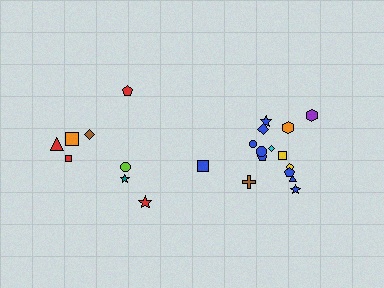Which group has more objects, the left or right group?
The right group.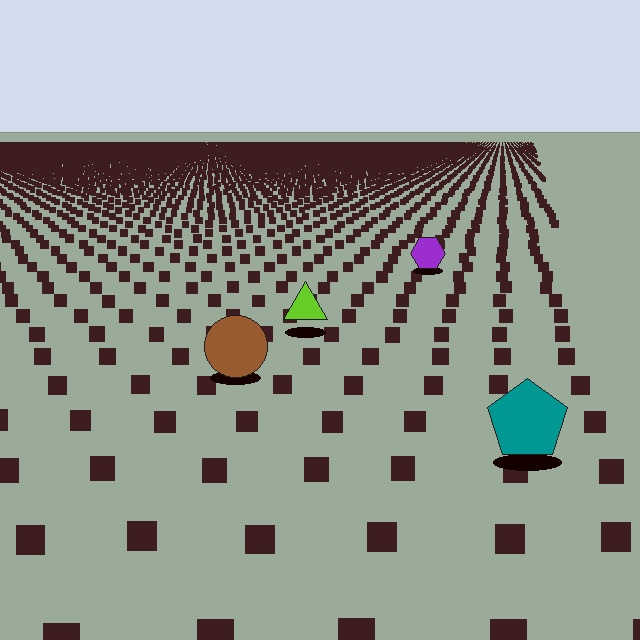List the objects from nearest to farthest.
From nearest to farthest: the teal pentagon, the brown circle, the lime triangle, the purple hexagon.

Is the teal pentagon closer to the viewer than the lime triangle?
Yes. The teal pentagon is closer — you can tell from the texture gradient: the ground texture is coarser near it.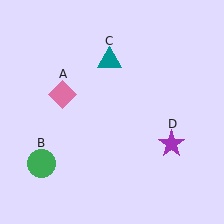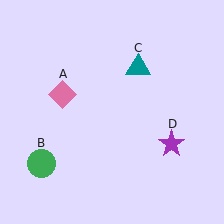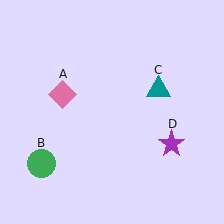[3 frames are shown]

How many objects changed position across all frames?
1 object changed position: teal triangle (object C).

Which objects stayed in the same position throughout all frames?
Pink diamond (object A) and green circle (object B) and purple star (object D) remained stationary.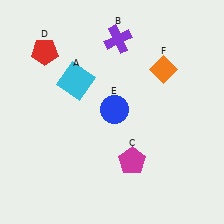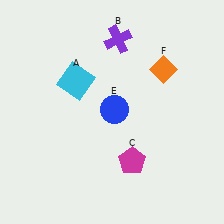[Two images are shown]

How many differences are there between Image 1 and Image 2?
There is 1 difference between the two images.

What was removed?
The red pentagon (D) was removed in Image 2.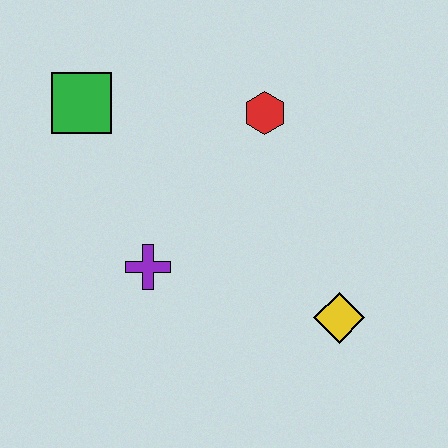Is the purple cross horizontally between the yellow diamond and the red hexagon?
No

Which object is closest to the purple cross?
The green square is closest to the purple cross.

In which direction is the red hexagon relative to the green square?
The red hexagon is to the right of the green square.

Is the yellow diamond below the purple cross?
Yes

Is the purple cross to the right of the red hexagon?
No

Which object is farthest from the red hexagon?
The yellow diamond is farthest from the red hexagon.